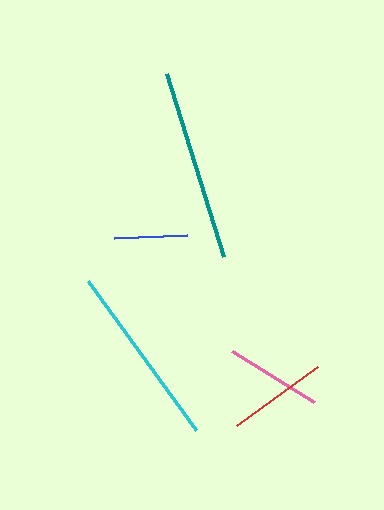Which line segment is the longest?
The teal line is the longest at approximately 192 pixels.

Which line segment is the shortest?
The blue line is the shortest at approximately 73 pixels.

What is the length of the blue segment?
The blue segment is approximately 73 pixels long.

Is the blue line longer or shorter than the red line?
The red line is longer than the blue line.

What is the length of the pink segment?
The pink segment is approximately 96 pixels long.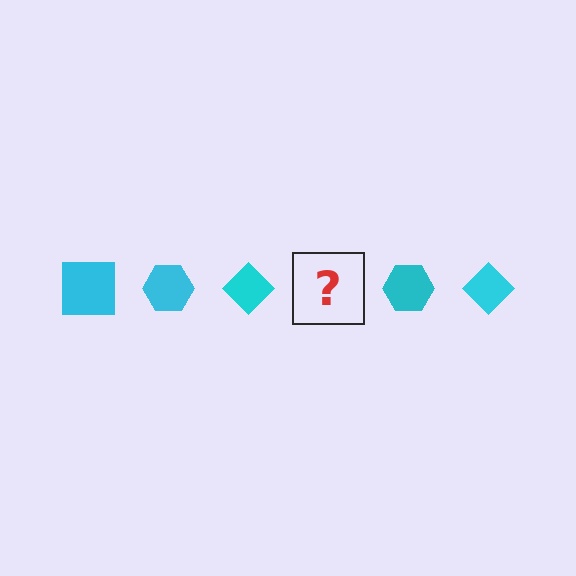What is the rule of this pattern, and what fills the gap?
The rule is that the pattern cycles through square, hexagon, diamond shapes in cyan. The gap should be filled with a cyan square.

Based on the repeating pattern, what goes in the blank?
The blank should be a cyan square.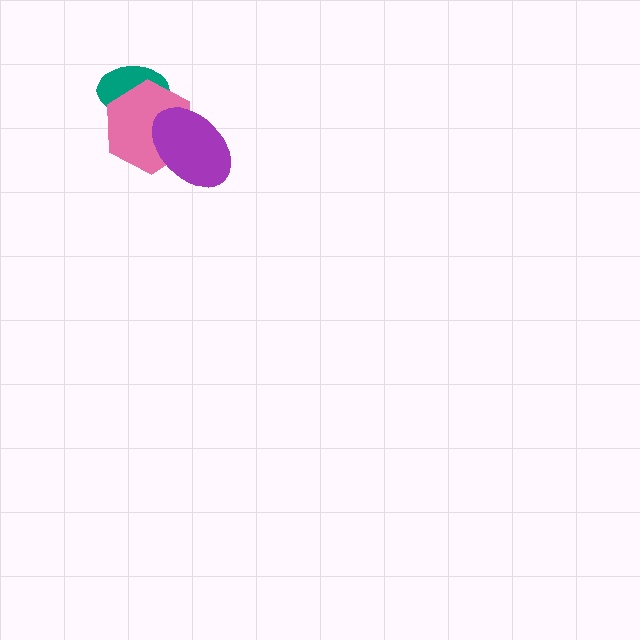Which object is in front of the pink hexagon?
The purple ellipse is in front of the pink hexagon.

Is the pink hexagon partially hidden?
Yes, it is partially covered by another shape.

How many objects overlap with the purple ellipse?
1 object overlaps with the purple ellipse.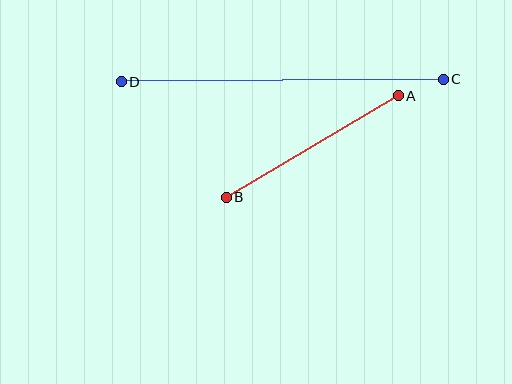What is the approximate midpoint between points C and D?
The midpoint is at approximately (282, 81) pixels.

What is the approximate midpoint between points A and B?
The midpoint is at approximately (312, 147) pixels.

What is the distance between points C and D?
The distance is approximately 322 pixels.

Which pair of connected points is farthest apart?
Points C and D are farthest apart.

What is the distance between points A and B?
The distance is approximately 199 pixels.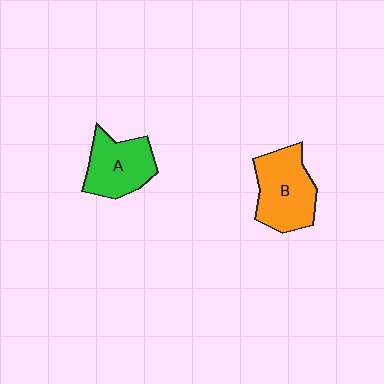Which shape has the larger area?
Shape B (orange).